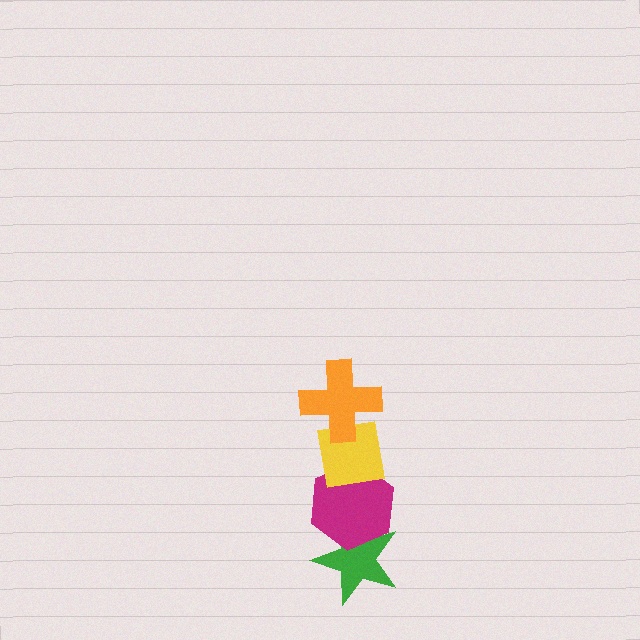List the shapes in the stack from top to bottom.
From top to bottom: the orange cross, the yellow square, the magenta hexagon, the green star.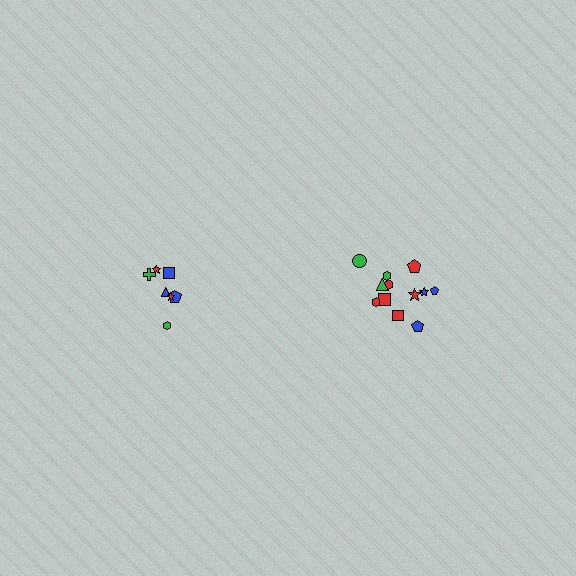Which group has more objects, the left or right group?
The right group.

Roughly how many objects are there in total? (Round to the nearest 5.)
Roughly 20 objects in total.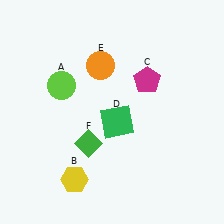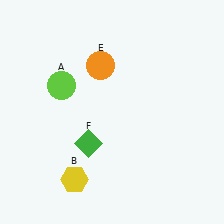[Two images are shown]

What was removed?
The magenta pentagon (C), the green square (D) were removed in Image 2.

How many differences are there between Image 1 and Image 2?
There are 2 differences between the two images.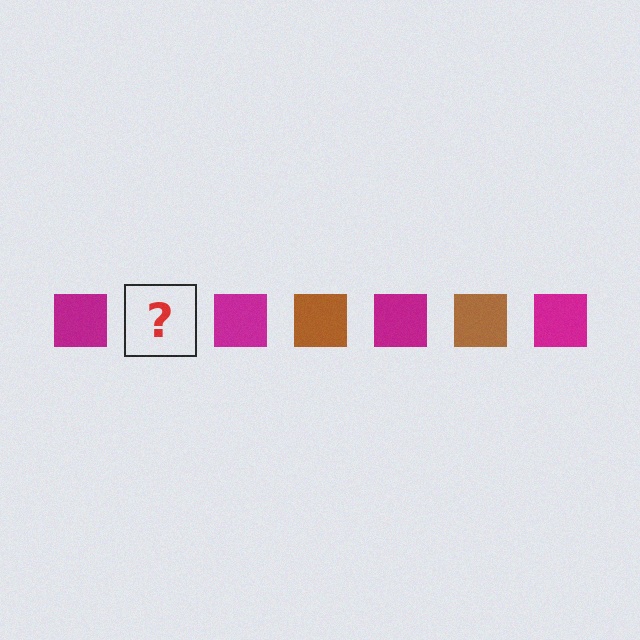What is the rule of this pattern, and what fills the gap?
The rule is that the pattern cycles through magenta, brown squares. The gap should be filled with a brown square.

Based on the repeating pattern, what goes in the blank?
The blank should be a brown square.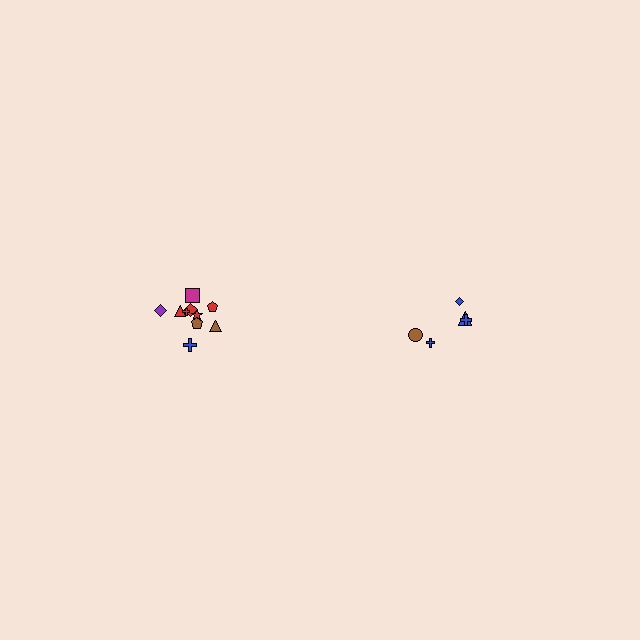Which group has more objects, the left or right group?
The left group.